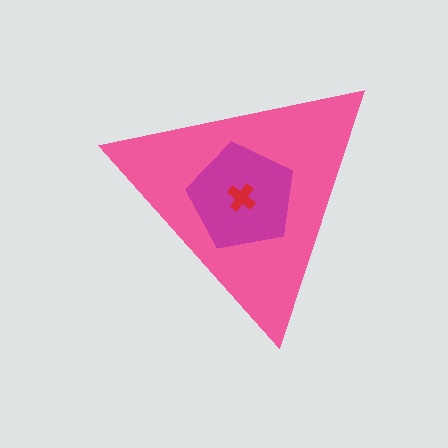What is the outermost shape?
The pink triangle.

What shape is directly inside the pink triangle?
The magenta pentagon.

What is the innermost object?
The red cross.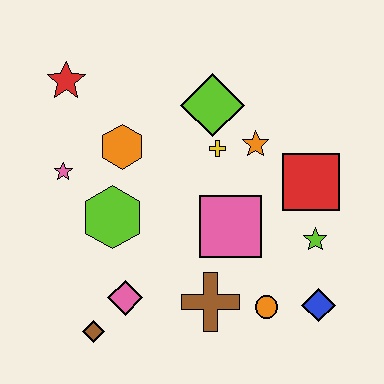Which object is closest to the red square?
The lime star is closest to the red square.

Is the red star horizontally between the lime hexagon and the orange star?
No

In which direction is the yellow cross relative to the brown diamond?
The yellow cross is above the brown diamond.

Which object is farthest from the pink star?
The blue diamond is farthest from the pink star.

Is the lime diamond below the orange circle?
No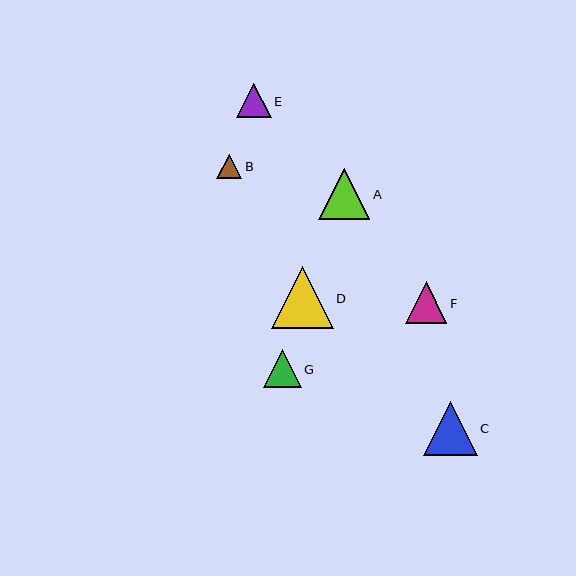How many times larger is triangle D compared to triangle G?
Triangle D is approximately 1.6 times the size of triangle G.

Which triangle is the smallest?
Triangle B is the smallest with a size of approximately 25 pixels.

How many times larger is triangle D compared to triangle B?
Triangle D is approximately 2.5 times the size of triangle B.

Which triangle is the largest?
Triangle D is the largest with a size of approximately 62 pixels.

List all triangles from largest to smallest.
From largest to smallest: D, C, A, F, G, E, B.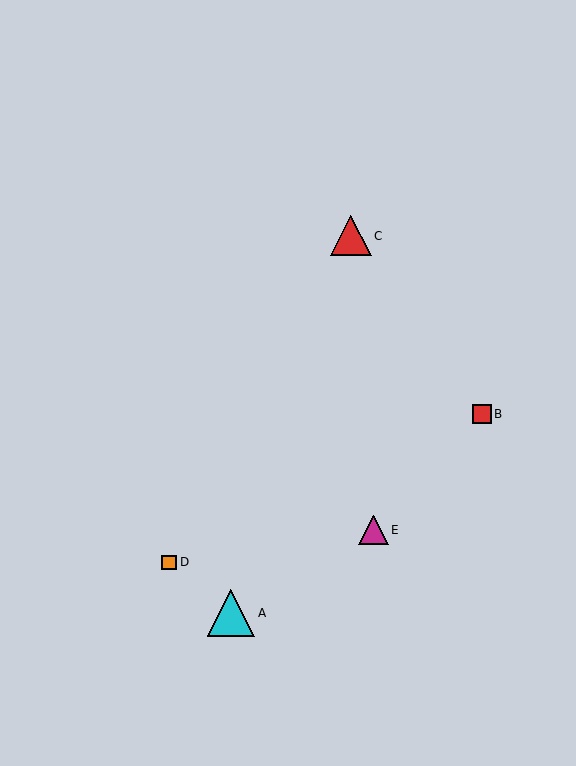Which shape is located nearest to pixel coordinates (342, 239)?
The red triangle (labeled C) at (351, 236) is nearest to that location.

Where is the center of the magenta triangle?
The center of the magenta triangle is at (374, 530).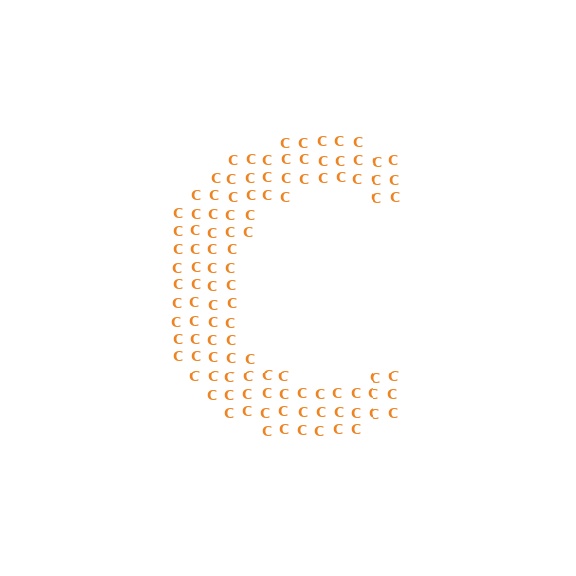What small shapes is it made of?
It is made of small letter C's.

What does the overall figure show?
The overall figure shows the letter C.